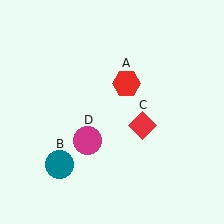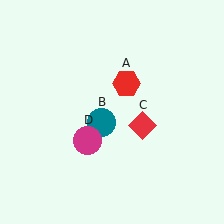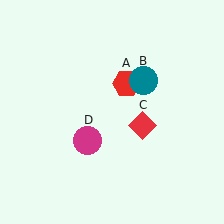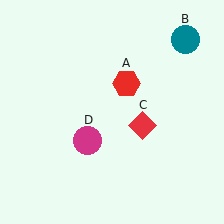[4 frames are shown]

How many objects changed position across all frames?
1 object changed position: teal circle (object B).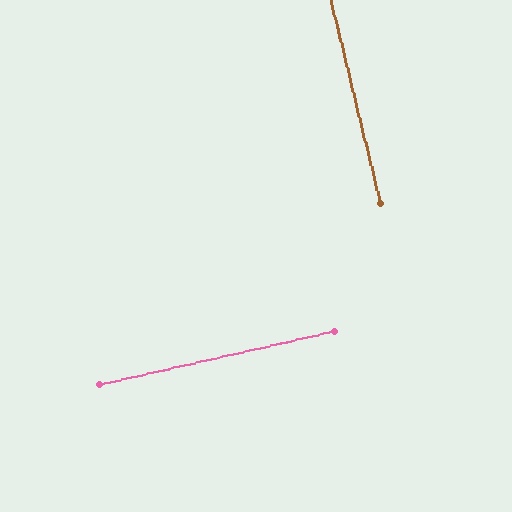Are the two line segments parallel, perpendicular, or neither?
Perpendicular — they meet at approximately 89°.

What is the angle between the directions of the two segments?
Approximately 89 degrees.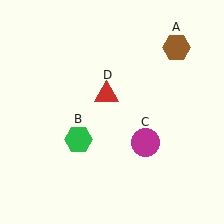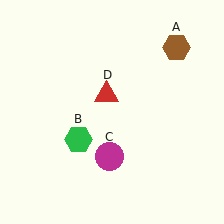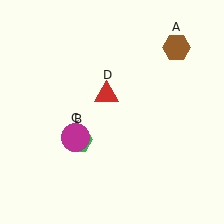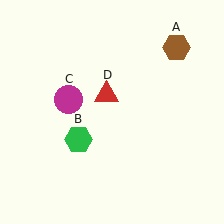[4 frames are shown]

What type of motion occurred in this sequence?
The magenta circle (object C) rotated clockwise around the center of the scene.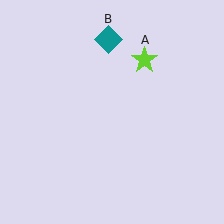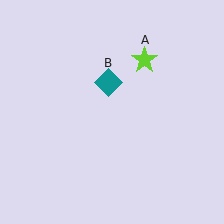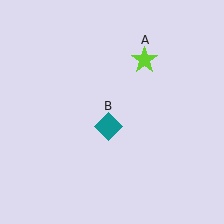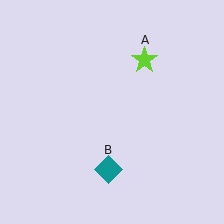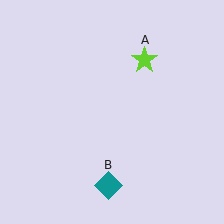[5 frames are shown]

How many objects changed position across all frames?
1 object changed position: teal diamond (object B).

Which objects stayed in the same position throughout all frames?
Lime star (object A) remained stationary.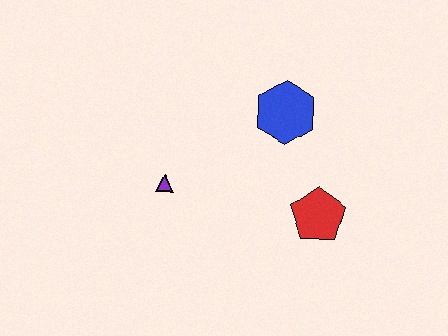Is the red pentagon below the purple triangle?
Yes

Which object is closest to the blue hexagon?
The red pentagon is closest to the blue hexagon.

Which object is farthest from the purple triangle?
The red pentagon is farthest from the purple triangle.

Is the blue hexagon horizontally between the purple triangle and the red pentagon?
Yes